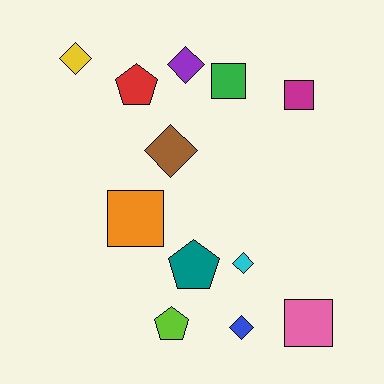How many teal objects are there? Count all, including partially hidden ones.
There is 1 teal object.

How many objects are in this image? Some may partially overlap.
There are 12 objects.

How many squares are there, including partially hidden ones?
There are 4 squares.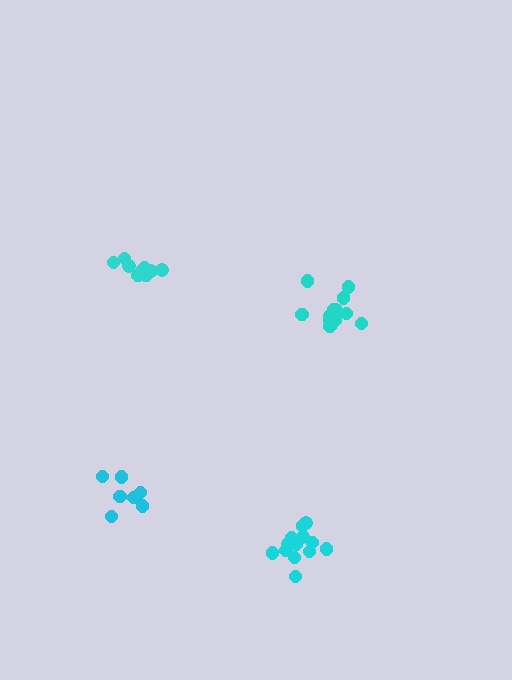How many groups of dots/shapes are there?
There are 4 groups.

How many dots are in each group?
Group 1: 13 dots, Group 2: 9 dots, Group 3: 7 dots, Group 4: 12 dots (41 total).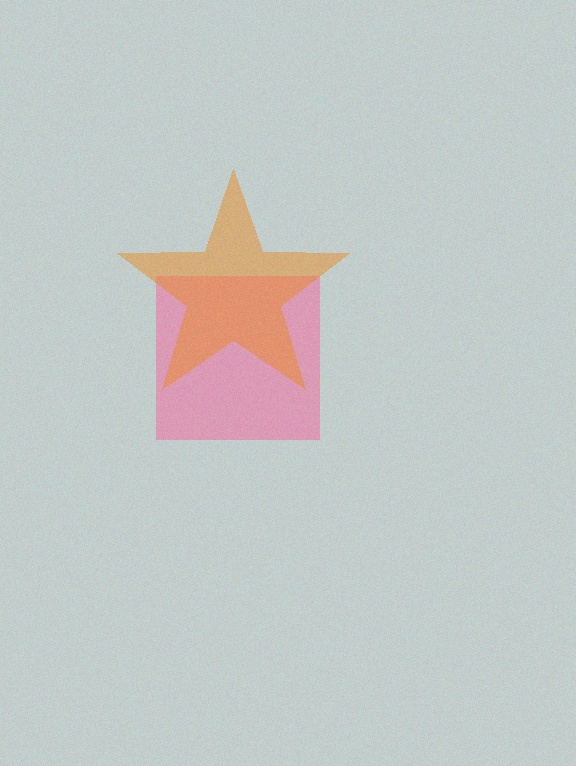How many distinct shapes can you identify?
There are 2 distinct shapes: a pink square, an orange star.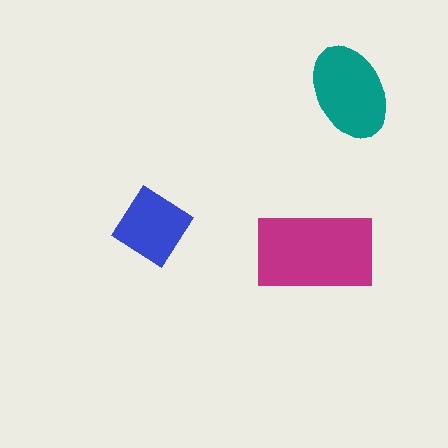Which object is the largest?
The magenta rectangle.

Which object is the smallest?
The blue diamond.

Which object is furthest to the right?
The teal ellipse is rightmost.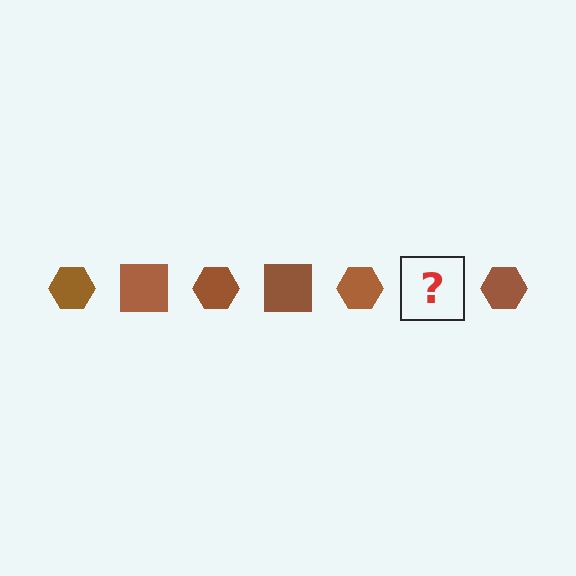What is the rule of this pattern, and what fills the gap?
The rule is that the pattern cycles through hexagon, square shapes in brown. The gap should be filled with a brown square.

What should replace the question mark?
The question mark should be replaced with a brown square.